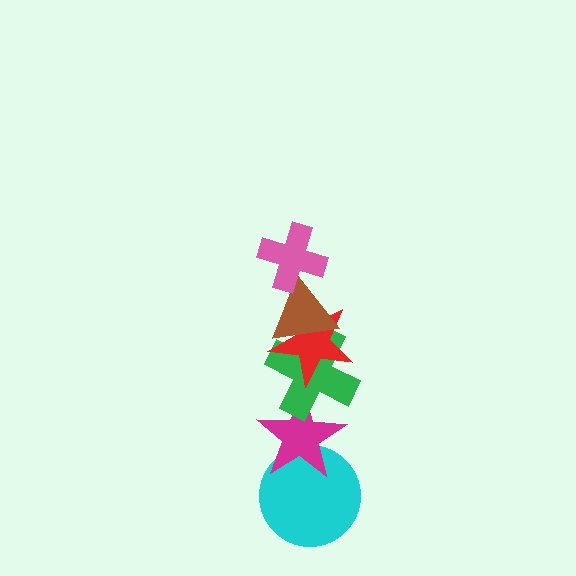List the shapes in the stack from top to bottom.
From top to bottom: the pink cross, the brown triangle, the red star, the green cross, the magenta star, the cyan circle.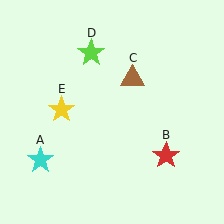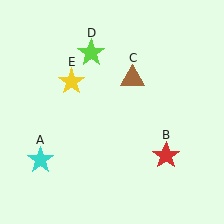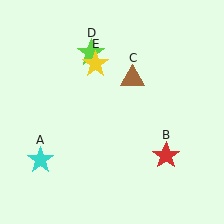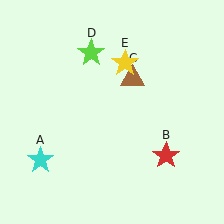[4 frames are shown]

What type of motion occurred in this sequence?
The yellow star (object E) rotated clockwise around the center of the scene.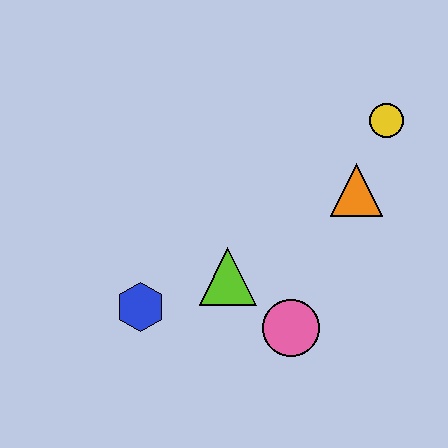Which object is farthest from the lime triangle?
The yellow circle is farthest from the lime triangle.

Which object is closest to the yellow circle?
The orange triangle is closest to the yellow circle.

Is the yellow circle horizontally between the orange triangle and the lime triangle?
No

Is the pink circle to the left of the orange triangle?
Yes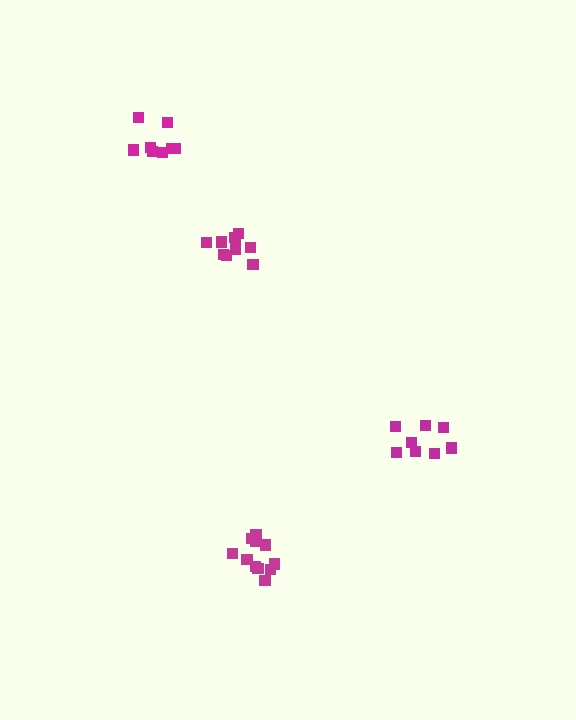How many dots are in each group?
Group 1: 11 dots, Group 2: 10 dots, Group 3: 8 dots, Group 4: 8 dots (37 total).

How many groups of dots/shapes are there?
There are 4 groups.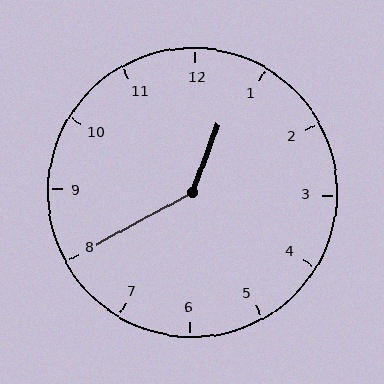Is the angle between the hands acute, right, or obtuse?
It is obtuse.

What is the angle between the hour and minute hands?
Approximately 140 degrees.